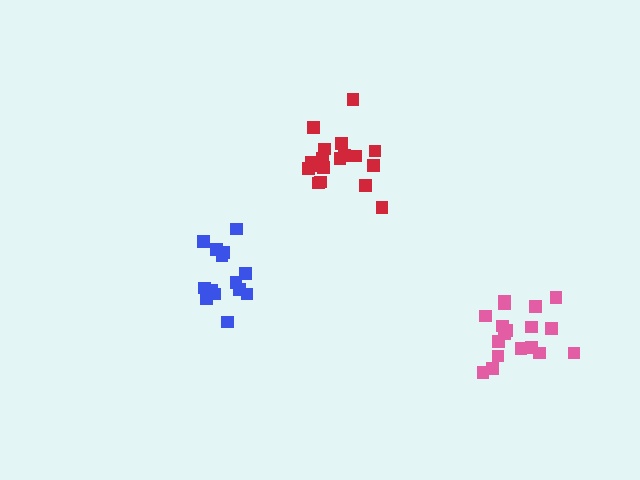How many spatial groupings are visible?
There are 3 spatial groupings.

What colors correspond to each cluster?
The clusters are colored: blue, pink, red.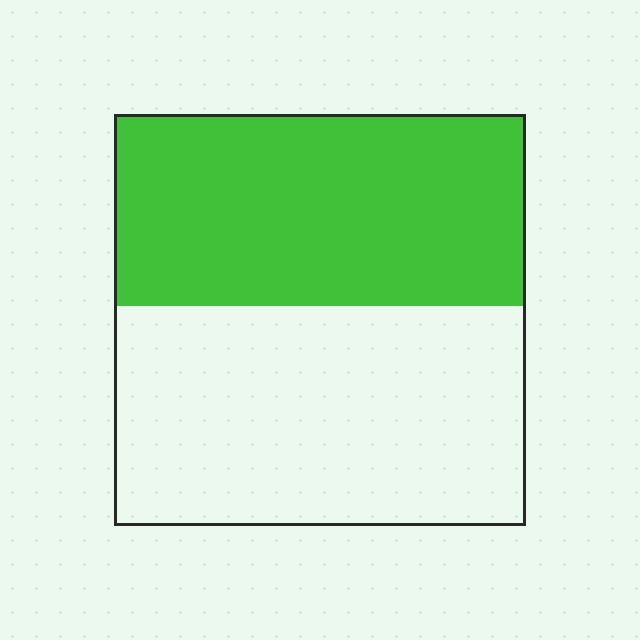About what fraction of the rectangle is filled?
About one half (1/2).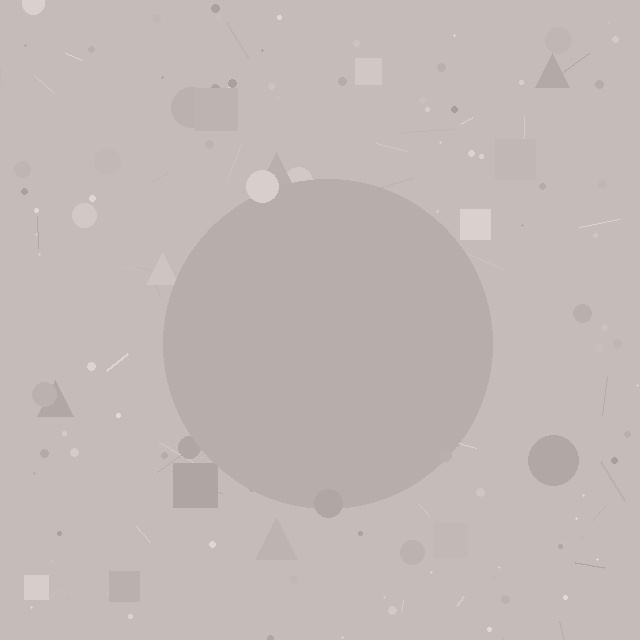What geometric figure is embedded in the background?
A circle is embedded in the background.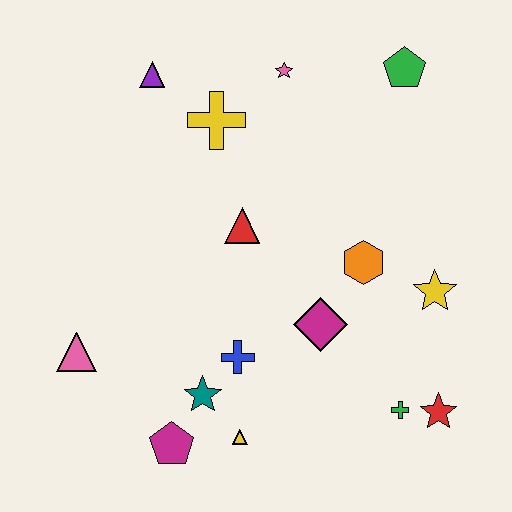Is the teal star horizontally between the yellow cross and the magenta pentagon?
Yes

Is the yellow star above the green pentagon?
No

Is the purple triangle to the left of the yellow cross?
Yes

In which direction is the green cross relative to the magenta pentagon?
The green cross is to the right of the magenta pentagon.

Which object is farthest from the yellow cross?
The red star is farthest from the yellow cross.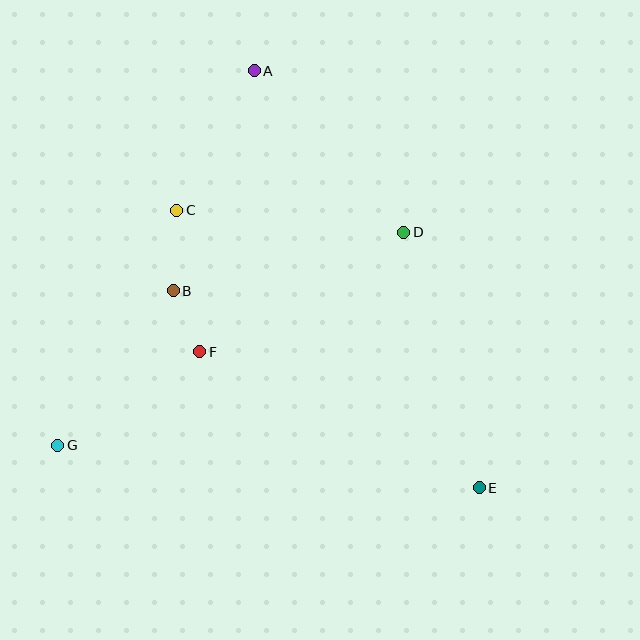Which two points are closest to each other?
Points B and F are closest to each other.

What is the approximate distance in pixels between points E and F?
The distance between E and F is approximately 311 pixels.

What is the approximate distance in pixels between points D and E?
The distance between D and E is approximately 266 pixels.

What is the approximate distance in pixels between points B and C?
The distance between B and C is approximately 80 pixels.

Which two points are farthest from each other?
Points A and E are farthest from each other.